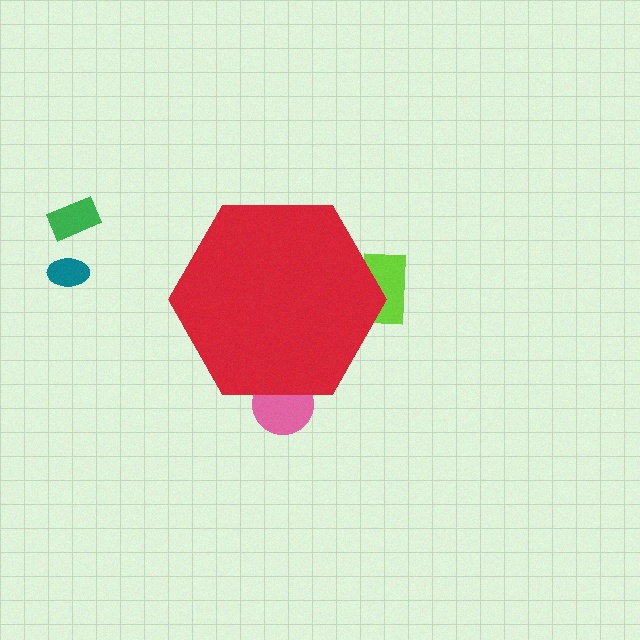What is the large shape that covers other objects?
A red hexagon.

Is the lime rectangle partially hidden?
Yes, the lime rectangle is partially hidden behind the red hexagon.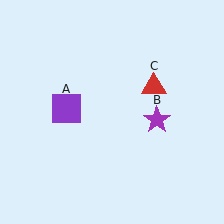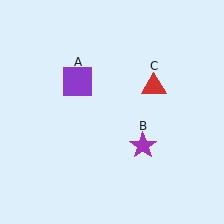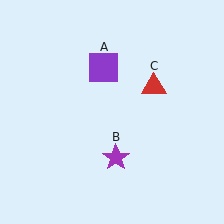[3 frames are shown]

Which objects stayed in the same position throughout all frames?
Red triangle (object C) remained stationary.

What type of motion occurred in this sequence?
The purple square (object A), purple star (object B) rotated clockwise around the center of the scene.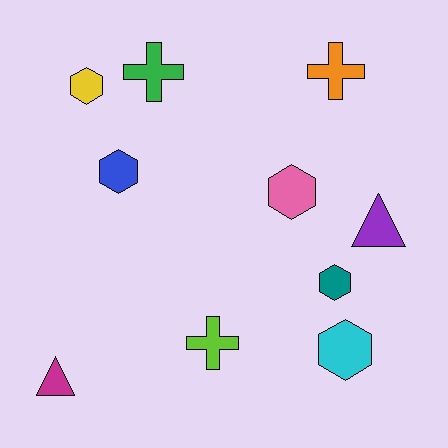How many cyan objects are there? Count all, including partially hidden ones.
There is 1 cyan object.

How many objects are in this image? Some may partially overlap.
There are 10 objects.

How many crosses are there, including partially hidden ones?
There are 3 crosses.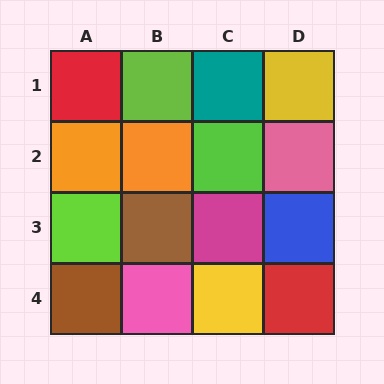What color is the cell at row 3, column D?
Blue.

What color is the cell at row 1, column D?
Yellow.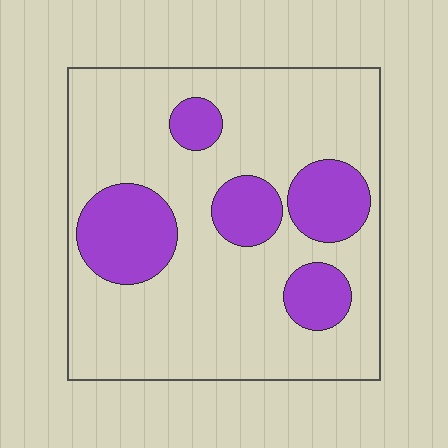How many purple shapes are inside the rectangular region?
5.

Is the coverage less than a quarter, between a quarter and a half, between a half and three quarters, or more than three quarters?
Less than a quarter.